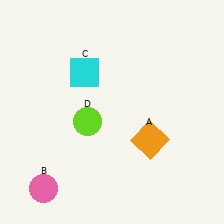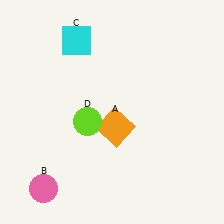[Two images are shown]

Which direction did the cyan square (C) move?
The cyan square (C) moved up.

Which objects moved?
The objects that moved are: the orange square (A), the cyan square (C).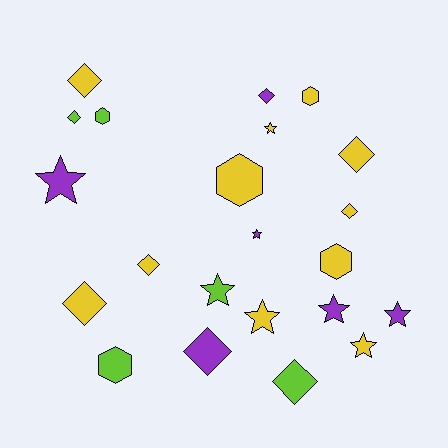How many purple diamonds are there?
There are 2 purple diamonds.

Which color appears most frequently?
Yellow, with 11 objects.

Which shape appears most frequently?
Diamond, with 9 objects.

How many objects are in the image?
There are 22 objects.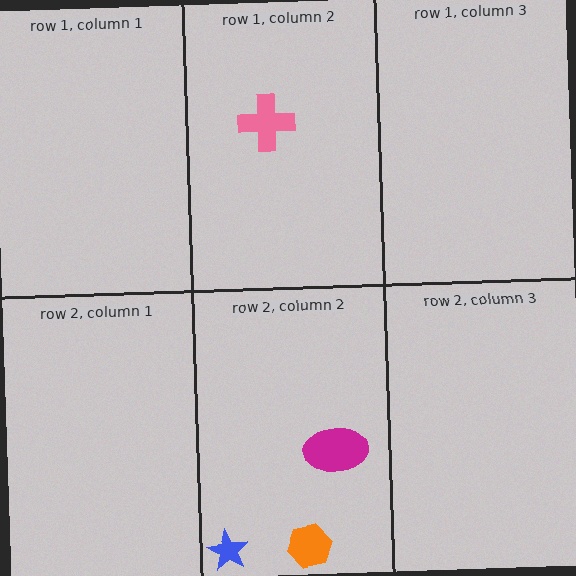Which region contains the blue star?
The row 2, column 2 region.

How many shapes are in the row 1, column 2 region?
1.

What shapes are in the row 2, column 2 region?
The orange hexagon, the blue star, the magenta ellipse.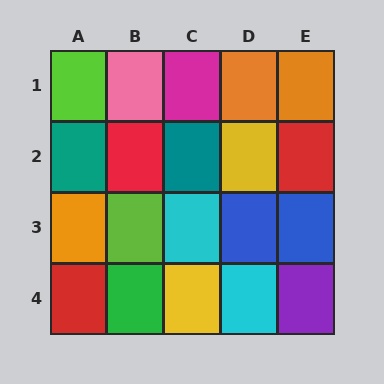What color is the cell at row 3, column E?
Blue.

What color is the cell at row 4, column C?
Yellow.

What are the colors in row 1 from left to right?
Lime, pink, magenta, orange, orange.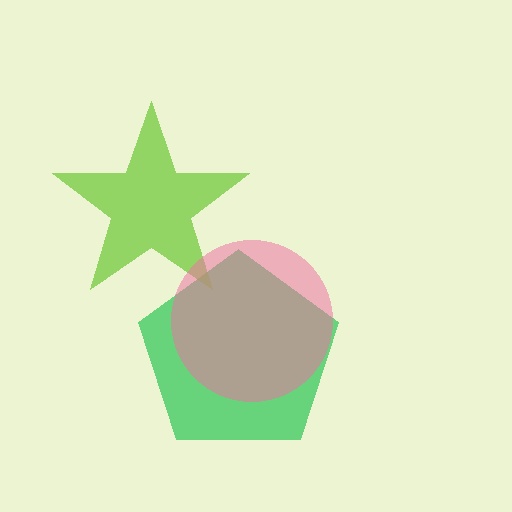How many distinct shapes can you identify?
There are 3 distinct shapes: a green pentagon, a lime star, a pink circle.